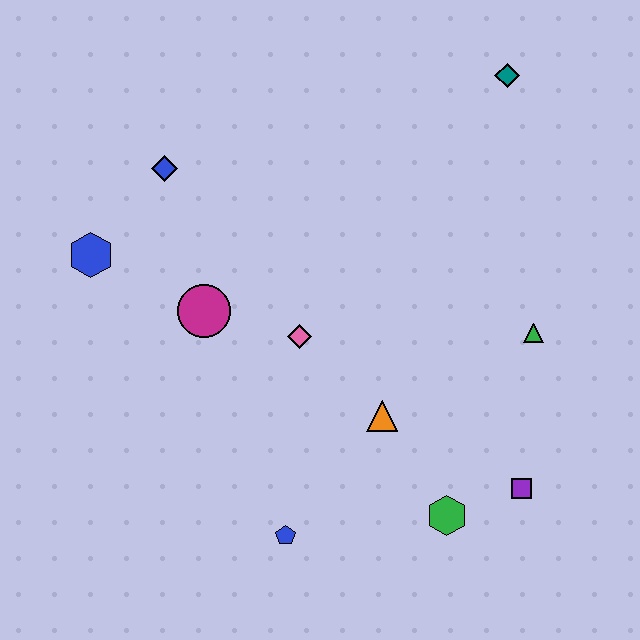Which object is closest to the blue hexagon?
The blue diamond is closest to the blue hexagon.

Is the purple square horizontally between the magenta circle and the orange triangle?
No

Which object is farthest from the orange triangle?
The teal diamond is farthest from the orange triangle.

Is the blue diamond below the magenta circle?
No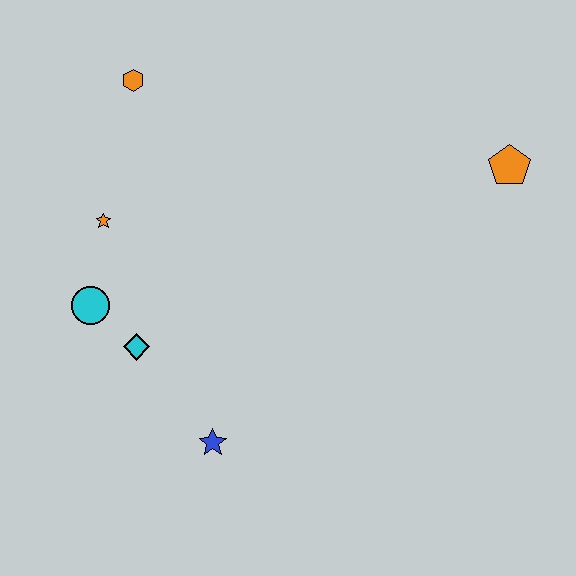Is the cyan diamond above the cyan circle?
No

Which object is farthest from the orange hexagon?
The orange pentagon is farthest from the orange hexagon.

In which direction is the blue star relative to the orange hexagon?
The blue star is below the orange hexagon.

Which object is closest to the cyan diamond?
The cyan circle is closest to the cyan diamond.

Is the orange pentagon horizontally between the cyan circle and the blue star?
No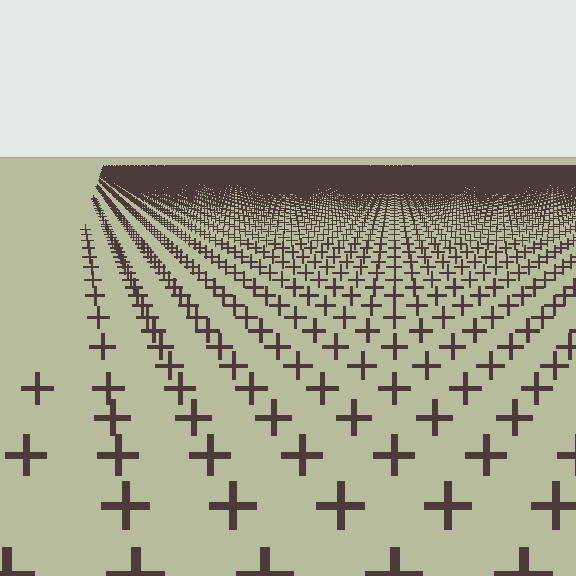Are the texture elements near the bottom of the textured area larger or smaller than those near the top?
Larger. Near the bottom, elements are closer to the viewer and appear at a bigger on-screen size.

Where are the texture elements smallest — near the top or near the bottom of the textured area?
Near the top.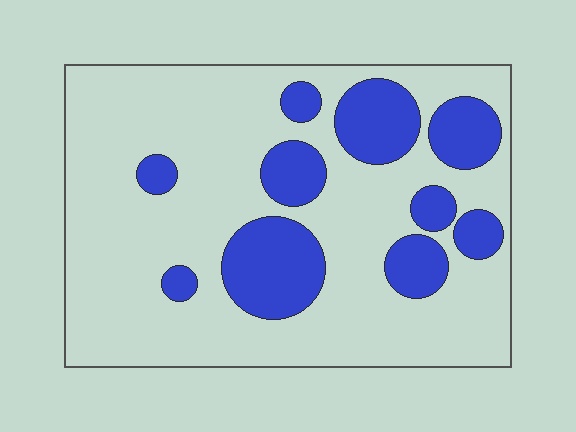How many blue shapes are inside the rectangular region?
10.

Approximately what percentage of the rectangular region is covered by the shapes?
Approximately 25%.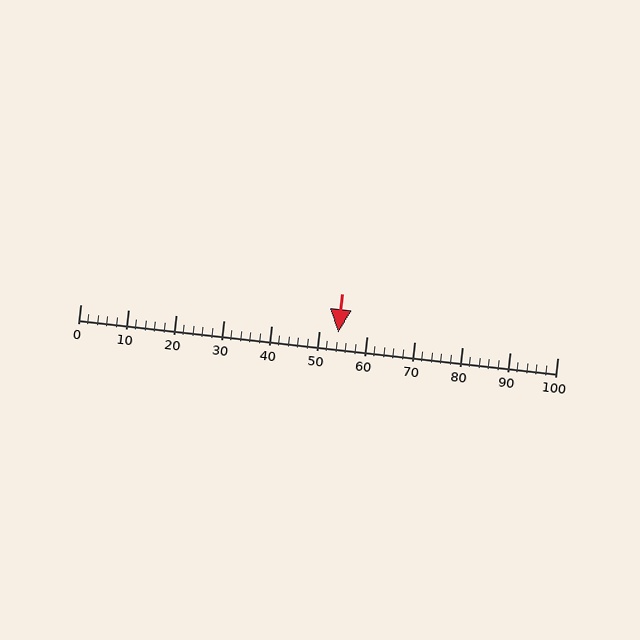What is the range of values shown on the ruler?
The ruler shows values from 0 to 100.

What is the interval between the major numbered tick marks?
The major tick marks are spaced 10 units apart.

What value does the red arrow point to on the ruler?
The red arrow points to approximately 54.